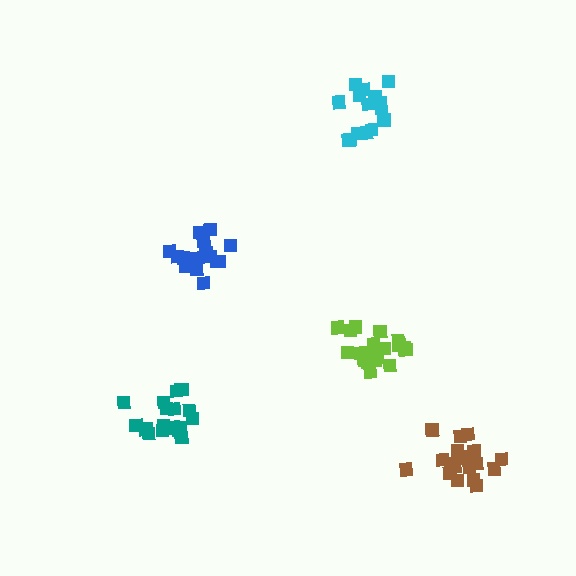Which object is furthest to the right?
The brown cluster is rightmost.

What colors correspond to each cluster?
The clusters are colored: lime, blue, teal, cyan, brown.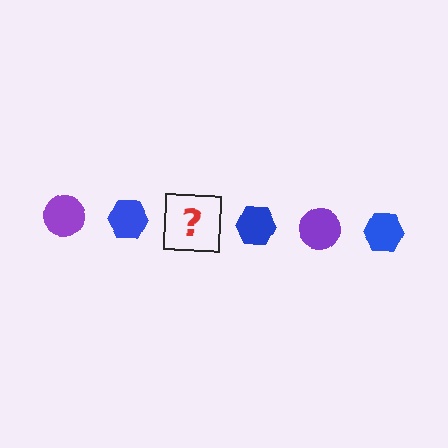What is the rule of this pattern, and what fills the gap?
The rule is that the pattern alternates between purple circle and blue hexagon. The gap should be filled with a purple circle.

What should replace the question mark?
The question mark should be replaced with a purple circle.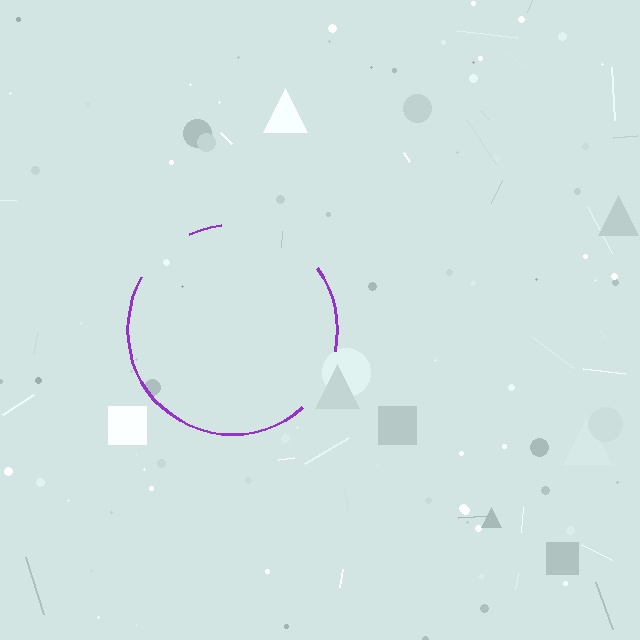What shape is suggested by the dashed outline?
The dashed outline suggests a circle.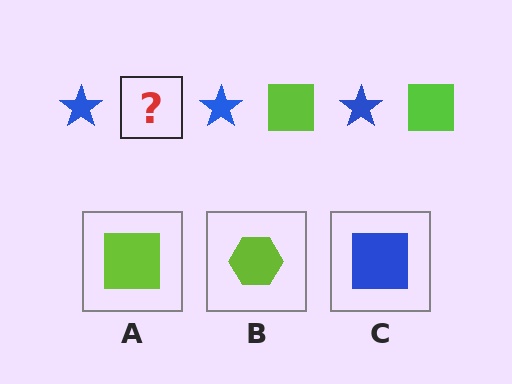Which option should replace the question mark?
Option A.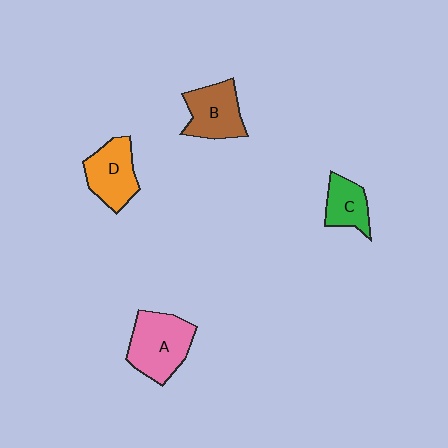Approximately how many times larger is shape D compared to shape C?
Approximately 1.4 times.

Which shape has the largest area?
Shape A (pink).